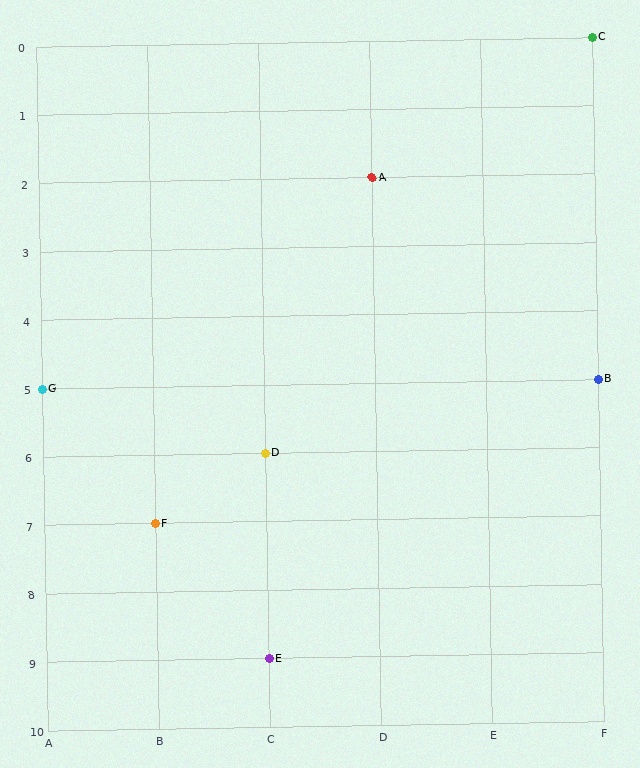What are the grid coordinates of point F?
Point F is at grid coordinates (B, 7).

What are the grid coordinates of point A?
Point A is at grid coordinates (D, 2).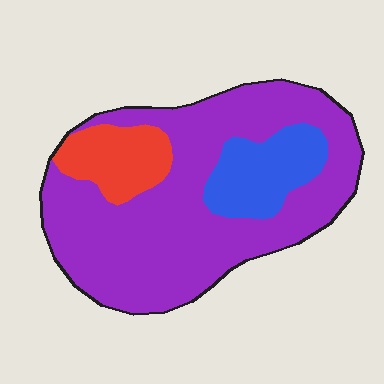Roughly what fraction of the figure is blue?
Blue covers around 15% of the figure.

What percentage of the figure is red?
Red takes up about one eighth (1/8) of the figure.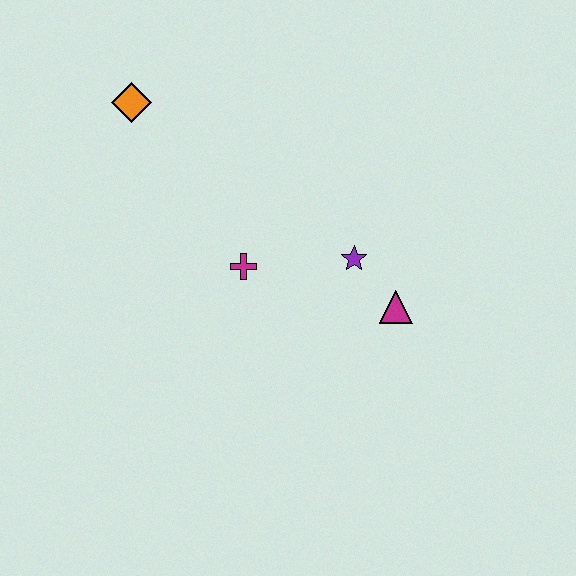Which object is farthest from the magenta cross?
The orange diamond is farthest from the magenta cross.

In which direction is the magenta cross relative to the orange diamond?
The magenta cross is below the orange diamond.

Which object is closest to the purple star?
The magenta triangle is closest to the purple star.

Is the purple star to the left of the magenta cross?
No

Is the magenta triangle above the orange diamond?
No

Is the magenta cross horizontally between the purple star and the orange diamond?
Yes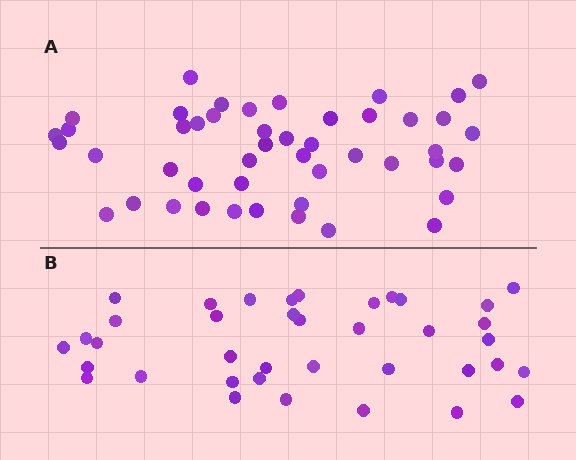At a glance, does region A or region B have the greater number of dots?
Region A (the top region) has more dots.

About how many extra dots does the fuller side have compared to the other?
Region A has roughly 8 or so more dots than region B.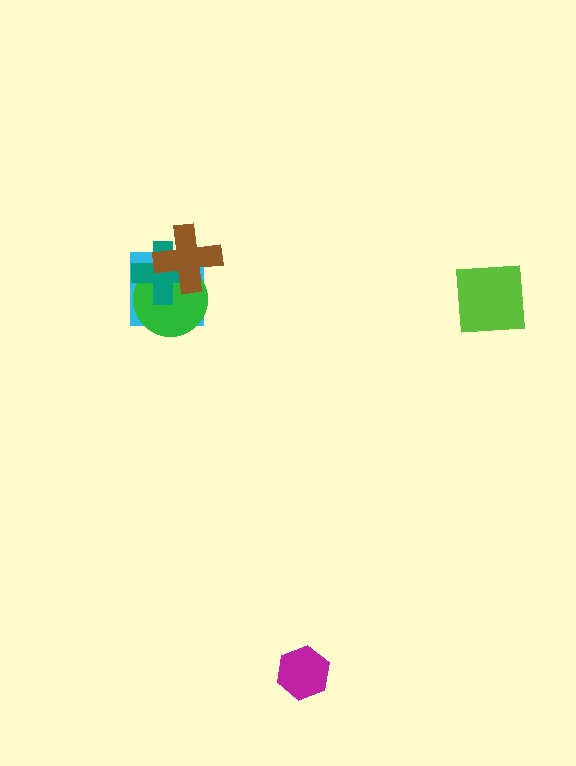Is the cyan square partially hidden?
Yes, it is partially covered by another shape.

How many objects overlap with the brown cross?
3 objects overlap with the brown cross.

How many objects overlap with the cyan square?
3 objects overlap with the cyan square.